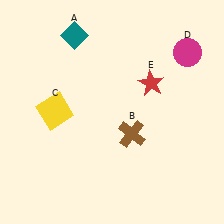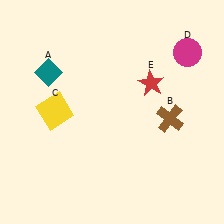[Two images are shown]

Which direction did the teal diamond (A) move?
The teal diamond (A) moved down.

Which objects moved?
The objects that moved are: the teal diamond (A), the brown cross (B).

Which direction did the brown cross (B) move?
The brown cross (B) moved right.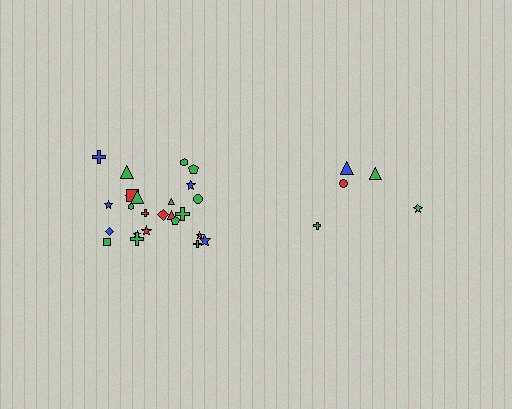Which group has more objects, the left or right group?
The left group.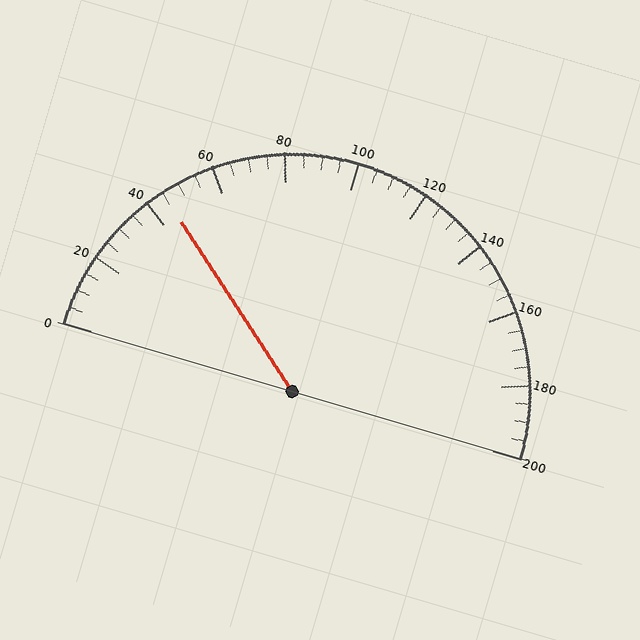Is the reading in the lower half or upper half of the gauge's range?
The reading is in the lower half of the range (0 to 200).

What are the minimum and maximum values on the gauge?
The gauge ranges from 0 to 200.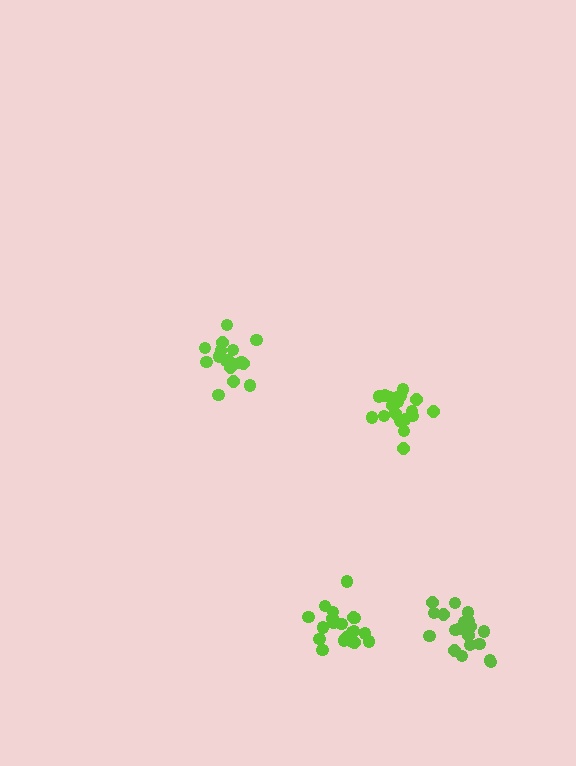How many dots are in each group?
Group 1: 21 dots, Group 2: 21 dots, Group 3: 21 dots, Group 4: 17 dots (80 total).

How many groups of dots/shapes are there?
There are 4 groups.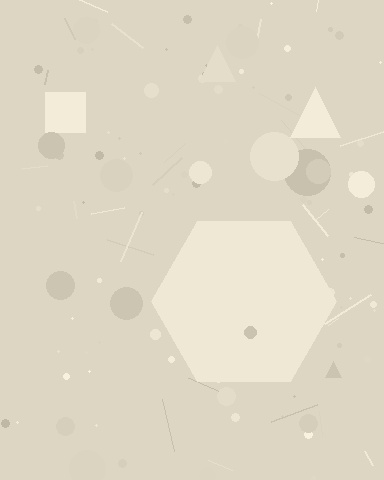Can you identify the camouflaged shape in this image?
The camouflaged shape is a hexagon.